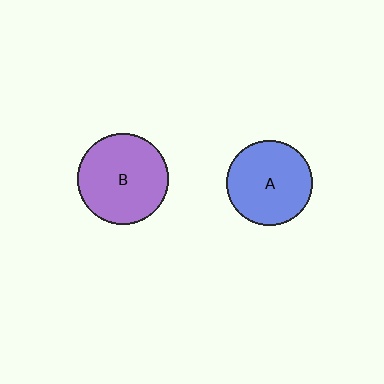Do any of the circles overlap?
No, none of the circles overlap.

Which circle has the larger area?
Circle B (purple).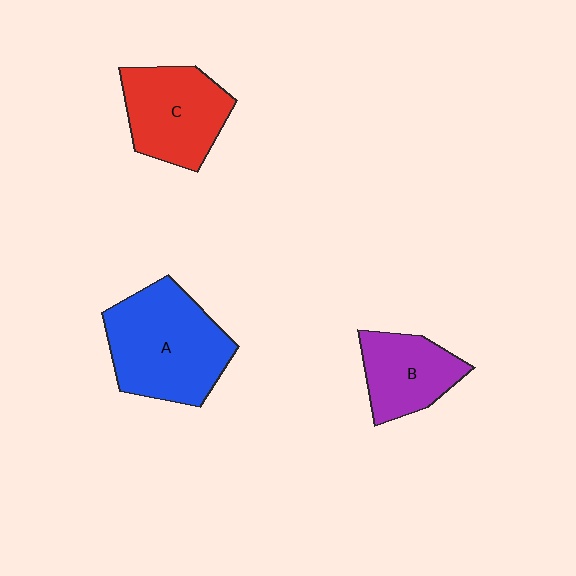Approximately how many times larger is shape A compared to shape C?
Approximately 1.3 times.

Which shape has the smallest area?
Shape B (purple).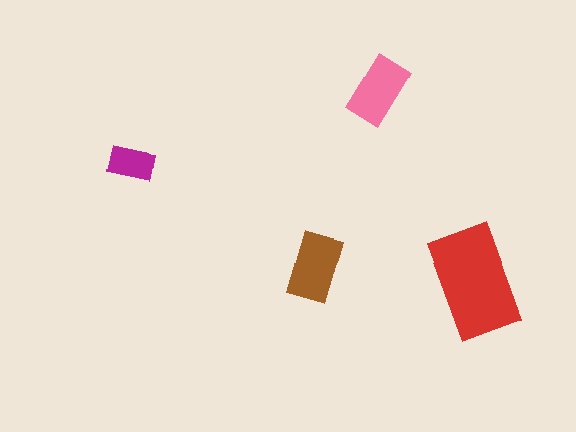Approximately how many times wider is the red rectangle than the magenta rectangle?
About 2.5 times wider.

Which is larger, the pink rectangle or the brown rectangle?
The brown one.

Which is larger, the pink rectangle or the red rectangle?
The red one.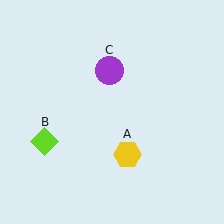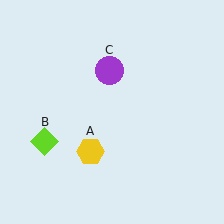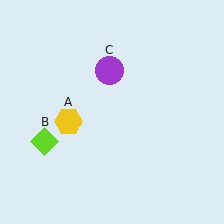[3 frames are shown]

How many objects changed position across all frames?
1 object changed position: yellow hexagon (object A).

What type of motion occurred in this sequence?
The yellow hexagon (object A) rotated clockwise around the center of the scene.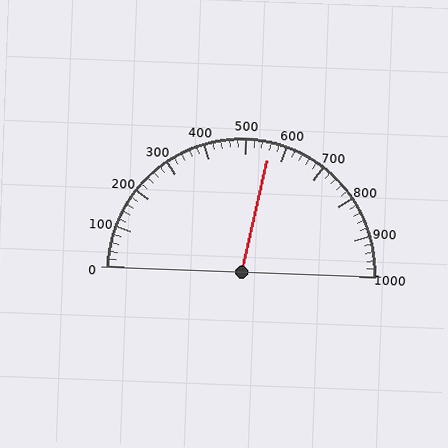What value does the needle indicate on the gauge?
The needle indicates approximately 560.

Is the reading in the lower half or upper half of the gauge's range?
The reading is in the upper half of the range (0 to 1000).